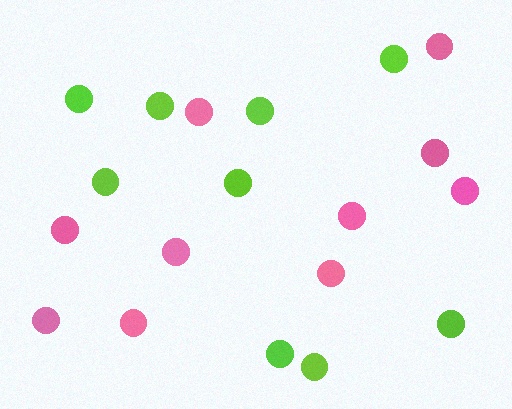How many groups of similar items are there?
There are 2 groups: one group of lime circles (9) and one group of pink circles (10).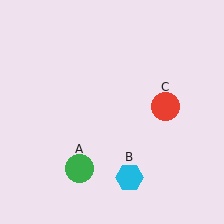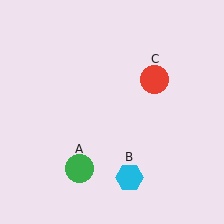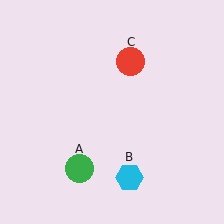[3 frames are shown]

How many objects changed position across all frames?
1 object changed position: red circle (object C).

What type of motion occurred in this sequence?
The red circle (object C) rotated counterclockwise around the center of the scene.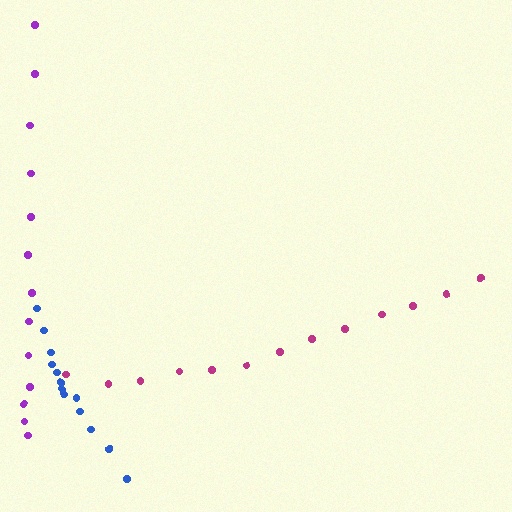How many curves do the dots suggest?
There are 3 distinct paths.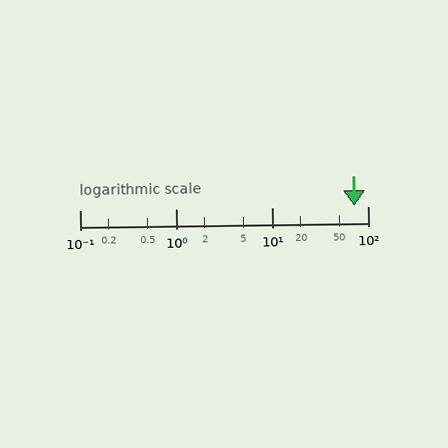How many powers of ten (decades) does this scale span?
The scale spans 3 decades, from 0.1 to 100.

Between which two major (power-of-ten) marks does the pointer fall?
The pointer is between 10 and 100.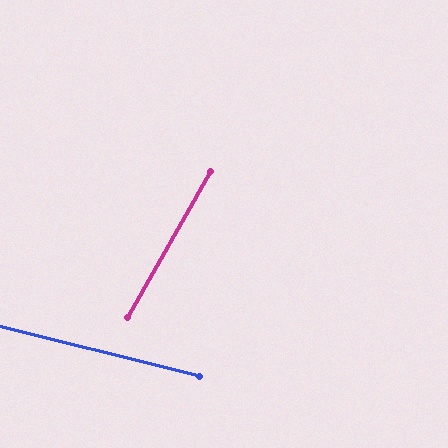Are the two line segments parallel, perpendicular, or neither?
Neither parallel nor perpendicular — they differ by about 74°.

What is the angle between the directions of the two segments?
Approximately 74 degrees.